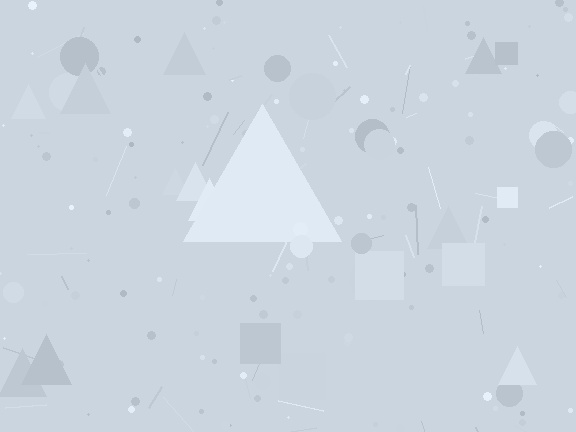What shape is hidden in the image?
A triangle is hidden in the image.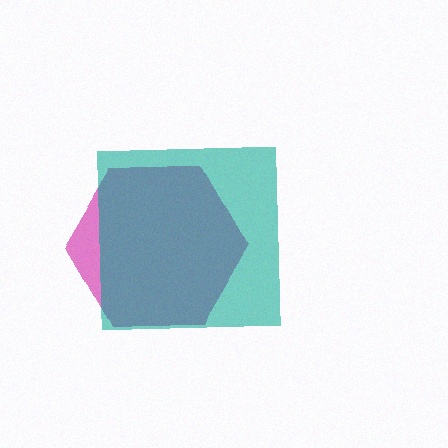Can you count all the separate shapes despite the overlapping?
Yes, there are 2 separate shapes.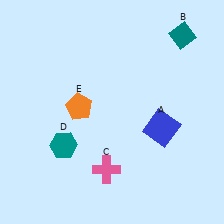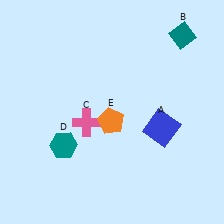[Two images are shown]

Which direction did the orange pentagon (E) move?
The orange pentagon (E) moved right.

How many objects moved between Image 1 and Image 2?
2 objects moved between the two images.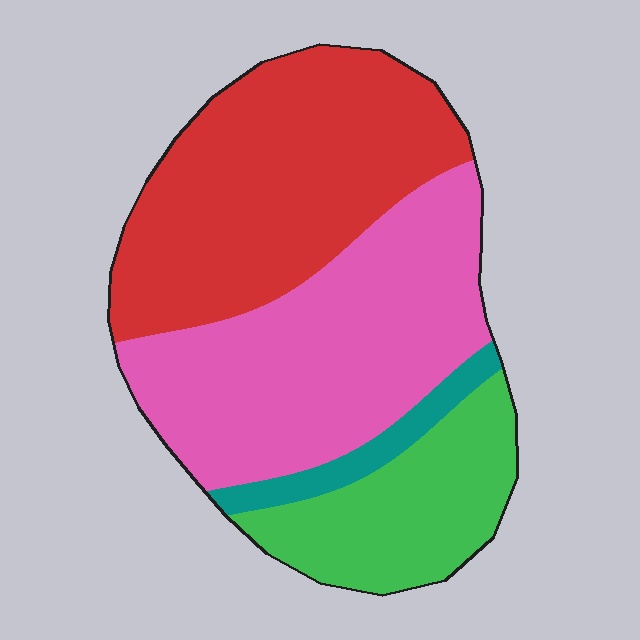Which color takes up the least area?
Teal, at roughly 5%.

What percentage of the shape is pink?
Pink takes up about three eighths (3/8) of the shape.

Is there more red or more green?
Red.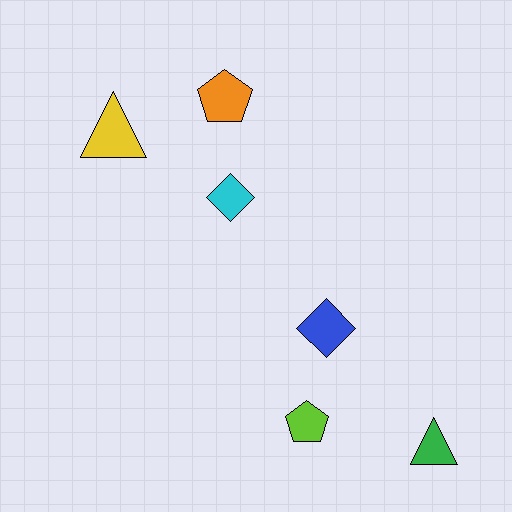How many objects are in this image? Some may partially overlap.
There are 6 objects.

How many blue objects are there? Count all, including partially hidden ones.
There is 1 blue object.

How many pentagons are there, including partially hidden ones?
There are 2 pentagons.